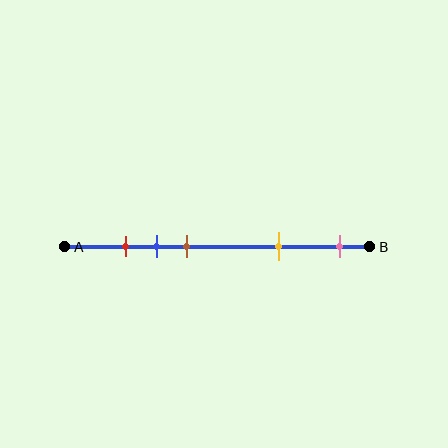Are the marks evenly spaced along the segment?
No, the marks are not evenly spaced.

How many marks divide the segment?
There are 5 marks dividing the segment.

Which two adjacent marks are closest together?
The red and blue marks are the closest adjacent pair.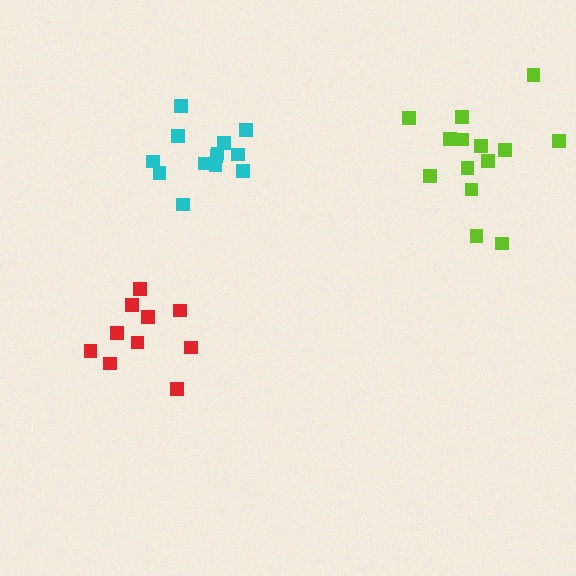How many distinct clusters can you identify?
There are 3 distinct clusters.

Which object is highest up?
The cyan cluster is topmost.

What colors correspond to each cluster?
The clusters are colored: red, lime, cyan.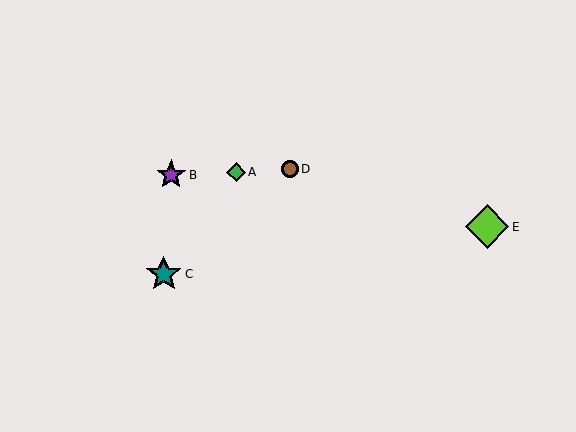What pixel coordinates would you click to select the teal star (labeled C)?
Click at (164, 274) to select the teal star C.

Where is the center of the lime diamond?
The center of the lime diamond is at (487, 227).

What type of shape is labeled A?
Shape A is a green diamond.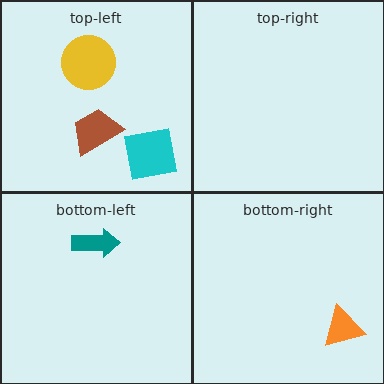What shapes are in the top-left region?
The cyan square, the yellow circle, the brown trapezoid.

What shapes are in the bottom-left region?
The teal arrow.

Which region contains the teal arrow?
The bottom-left region.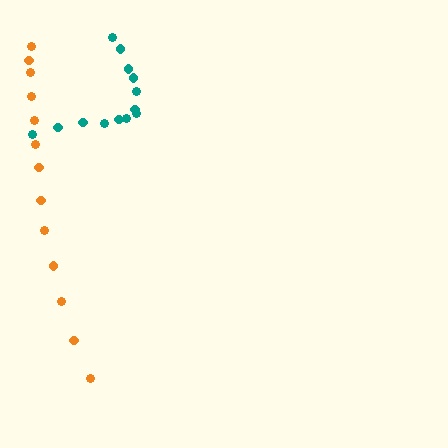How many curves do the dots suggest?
There are 2 distinct paths.